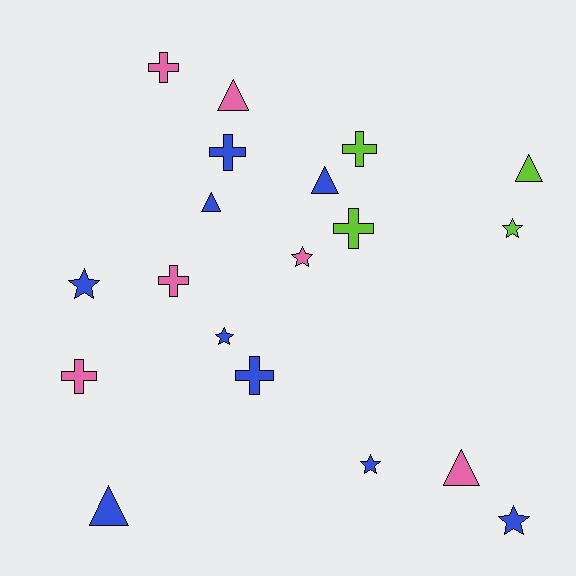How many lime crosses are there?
There are 2 lime crosses.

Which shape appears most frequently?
Cross, with 7 objects.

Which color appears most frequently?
Blue, with 9 objects.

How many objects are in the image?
There are 19 objects.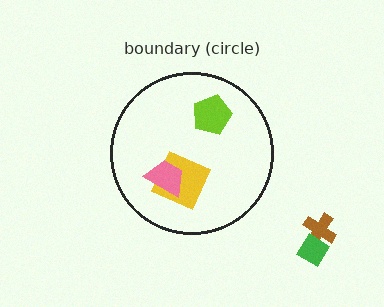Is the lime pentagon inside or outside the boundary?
Inside.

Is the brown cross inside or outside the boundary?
Outside.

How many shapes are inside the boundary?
3 inside, 2 outside.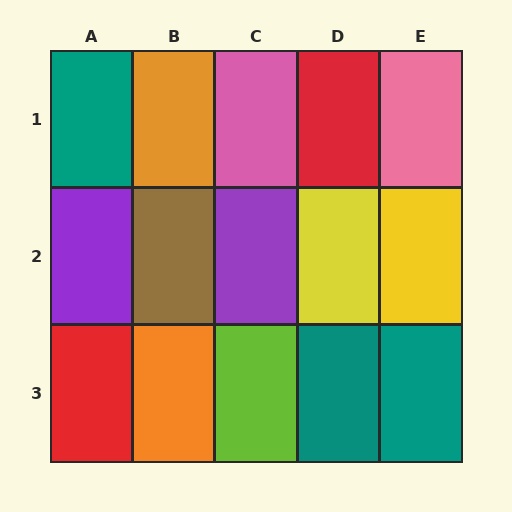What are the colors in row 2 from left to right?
Purple, brown, purple, yellow, yellow.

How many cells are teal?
3 cells are teal.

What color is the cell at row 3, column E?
Teal.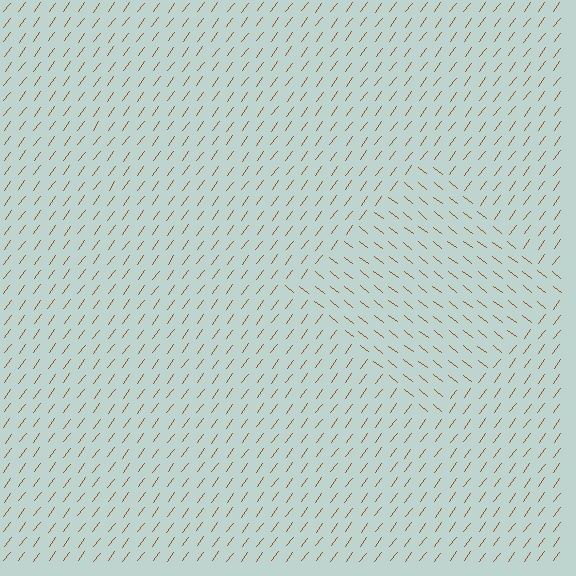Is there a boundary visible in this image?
Yes, there is a texture boundary formed by a change in line orientation.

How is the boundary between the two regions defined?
The boundary is defined purely by a change in line orientation (approximately 88 degrees difference). All lines are the same color and thickness.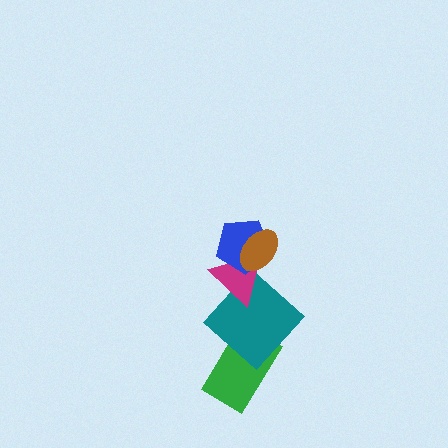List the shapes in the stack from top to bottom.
From top to bottom: the brown ellipse, the blue pentagon, the magenta triangle, the teal diamond, the green rectangle.